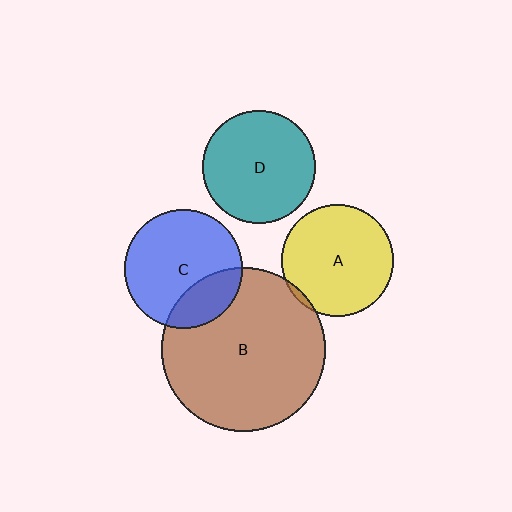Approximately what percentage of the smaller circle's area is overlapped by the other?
Approximately 5%.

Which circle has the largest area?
Circle B (brown).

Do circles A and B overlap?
Yes.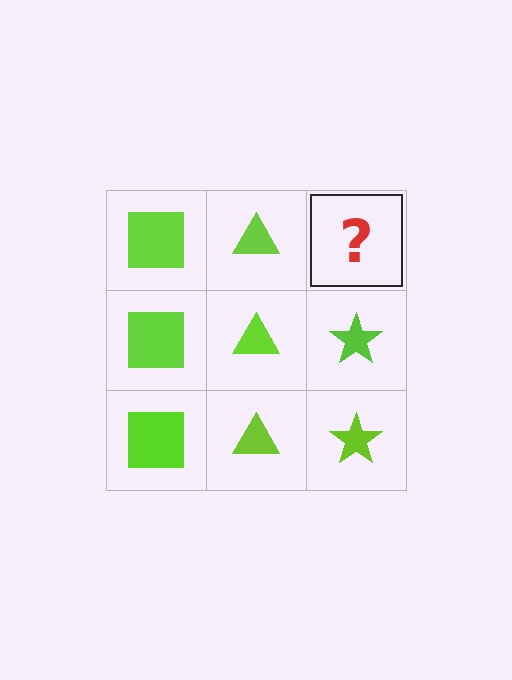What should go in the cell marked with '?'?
The missing cell should contain a lime star.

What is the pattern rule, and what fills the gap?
The rule is that each column has a consistent shape. The gap should be filled with a lime star.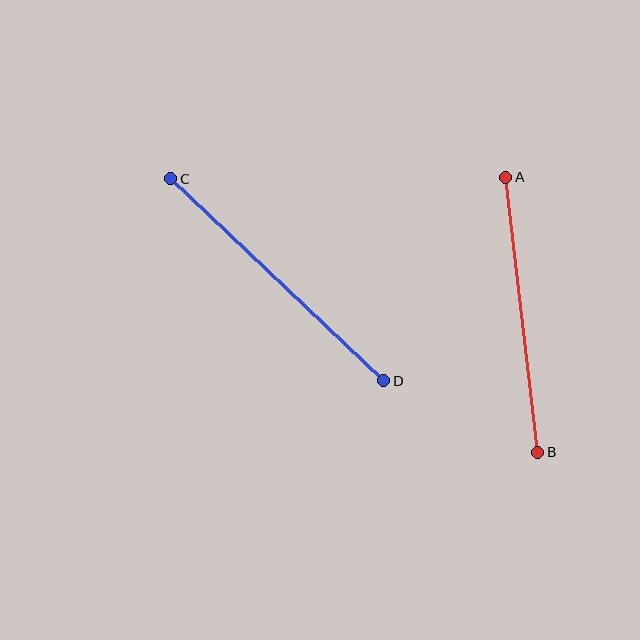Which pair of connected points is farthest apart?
Points C and D are farthest apart.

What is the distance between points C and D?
The distance is approximately 293 pixels.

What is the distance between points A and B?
The distance is approximately 277 pixels.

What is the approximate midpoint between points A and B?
The midpoint is at approximately (522, 315) pixels.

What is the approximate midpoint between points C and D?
The midpoint is at approximately (277, 280) pixels.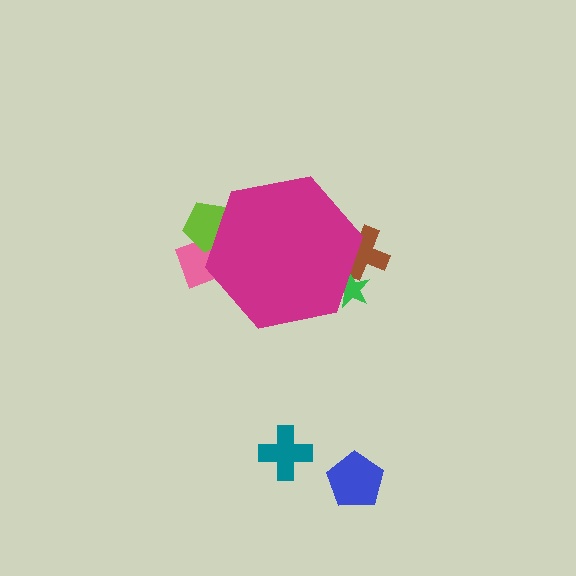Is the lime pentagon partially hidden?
Yes, the lime pentagon is partially hidden behind the magenta hexagon.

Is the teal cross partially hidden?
No, the teal cross is fully visible.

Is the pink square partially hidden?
Yes, the pink square is partially hidden behind the magenta hexagon.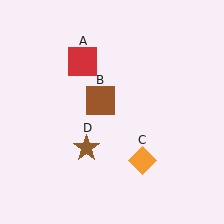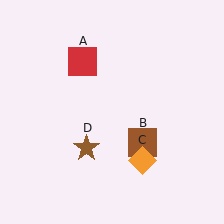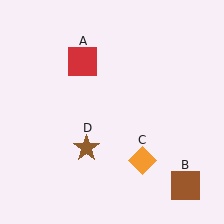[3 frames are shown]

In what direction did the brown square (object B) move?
The brown square (object B) moved down and to the right.